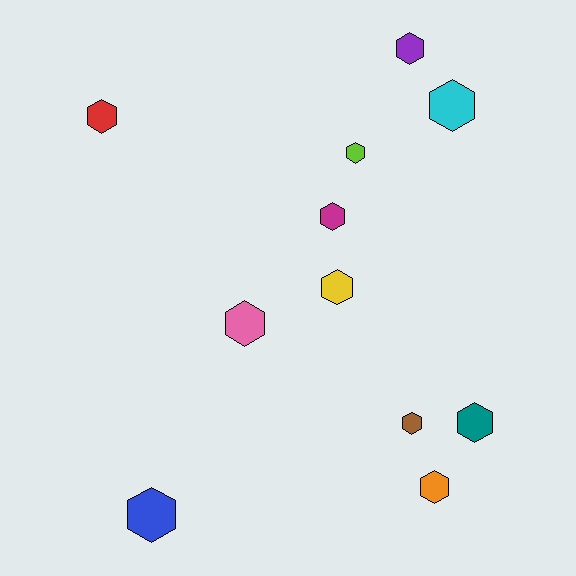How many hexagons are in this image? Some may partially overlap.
There are 11 hexagons.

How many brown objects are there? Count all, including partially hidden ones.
There is 1 brown object.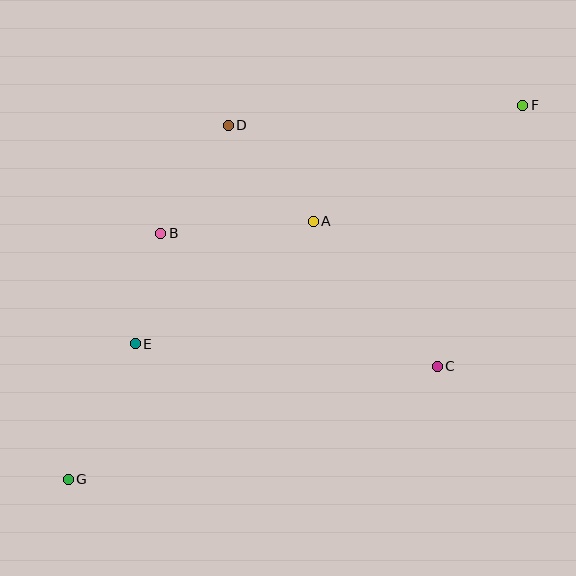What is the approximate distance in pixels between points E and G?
The distance between E and G is approximately 151 pixels.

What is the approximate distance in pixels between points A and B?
The distance between A and B is approximately 153 pixels.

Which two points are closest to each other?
Points B and E are closest to each other.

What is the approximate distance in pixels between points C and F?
The distance between C and F is approximately 275 pixels.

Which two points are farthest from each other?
Points F and G are farthest from each other.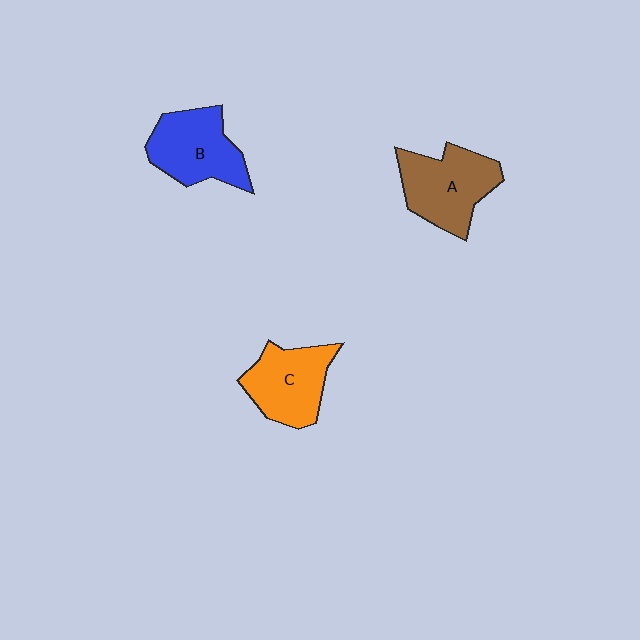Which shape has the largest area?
Shape A (brown).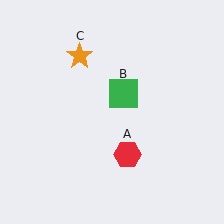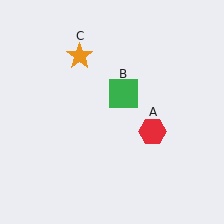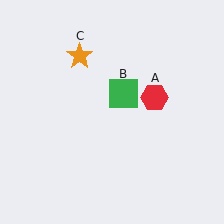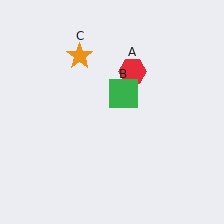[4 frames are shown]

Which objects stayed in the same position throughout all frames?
Green square (object B) and orange star (object C) remained stationary.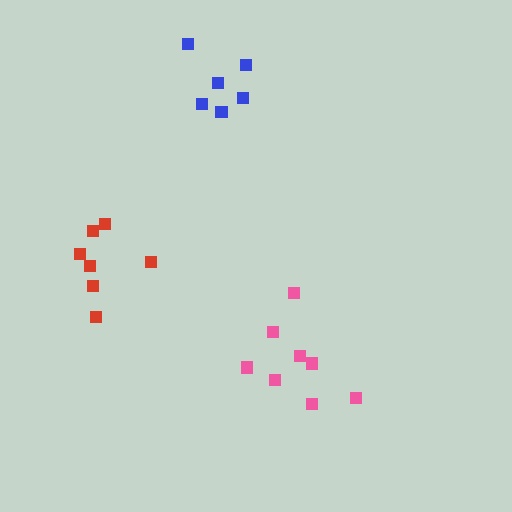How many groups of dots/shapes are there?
There are 3 groups.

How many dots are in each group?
Group 1: 7 dots, Group 2: 8 dots, Group 3: 6 dots (21 total).